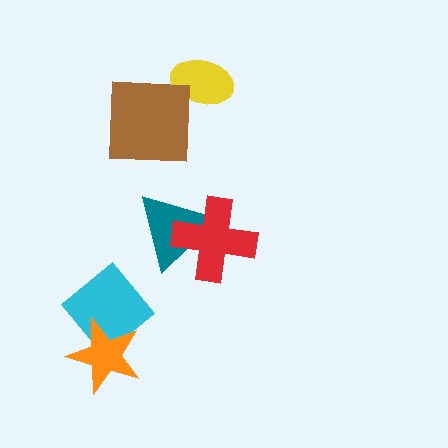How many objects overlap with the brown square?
0 objects overlap with the brown square.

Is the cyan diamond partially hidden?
Yes, it is partially covered by another shape.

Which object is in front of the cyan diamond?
The orange star is in front of the cyan diamond.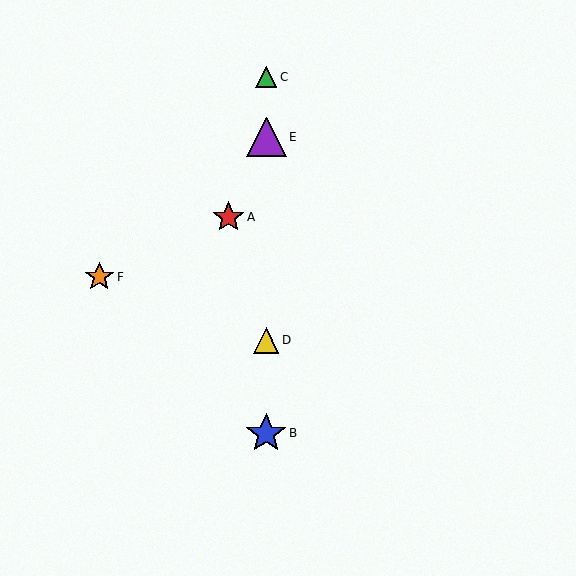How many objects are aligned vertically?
4 objects (B, C, D, E) are aligned vertically.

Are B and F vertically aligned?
No, B is at x≈266 and F is at x≈99.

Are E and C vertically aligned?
Yes, both are at x≈266.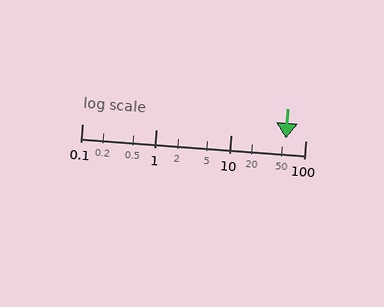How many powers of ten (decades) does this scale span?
The scale spans 3 decades, from 0.1 to 100.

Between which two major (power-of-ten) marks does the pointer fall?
The pointer is between 10 and 100.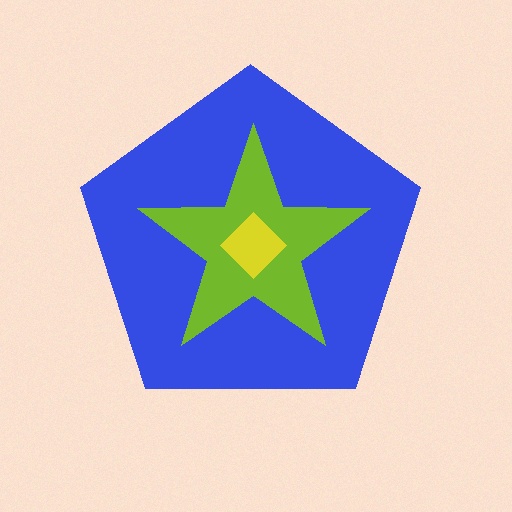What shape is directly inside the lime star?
The yellow diamond.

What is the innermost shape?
The yellow diamond.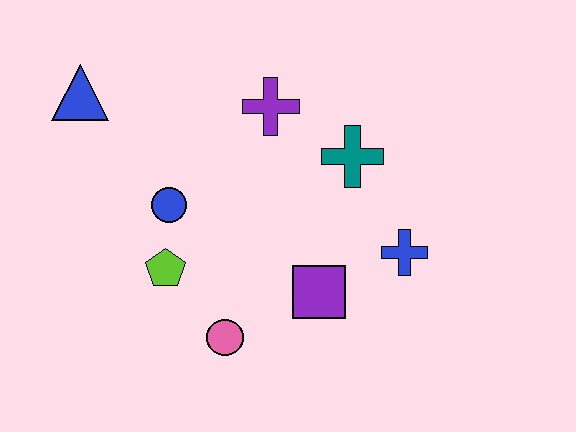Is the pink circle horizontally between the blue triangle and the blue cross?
Yes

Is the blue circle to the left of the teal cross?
Yes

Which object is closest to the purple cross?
The teal cross is closest to the purple cross.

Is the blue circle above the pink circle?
Yes